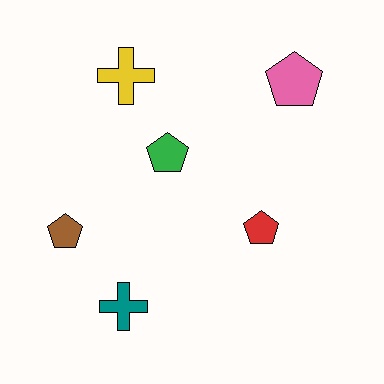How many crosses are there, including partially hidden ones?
There are 2 crosses.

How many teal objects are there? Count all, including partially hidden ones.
There is 1 teal object.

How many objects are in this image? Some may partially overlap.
There are 6 objects.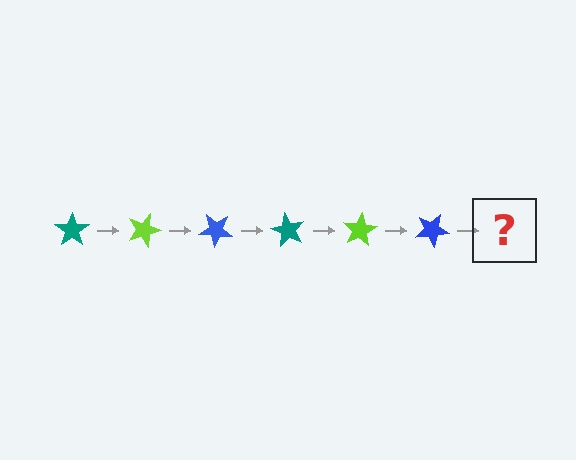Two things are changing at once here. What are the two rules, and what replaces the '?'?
The two rules are that it rotates 20 degrees each step and the color cycles through teal, lime, and blue. The '?' should be a teal star, rotated 120 degrees from the start.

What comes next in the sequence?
The next element should be a teal star, rotated 120 degrees from the start.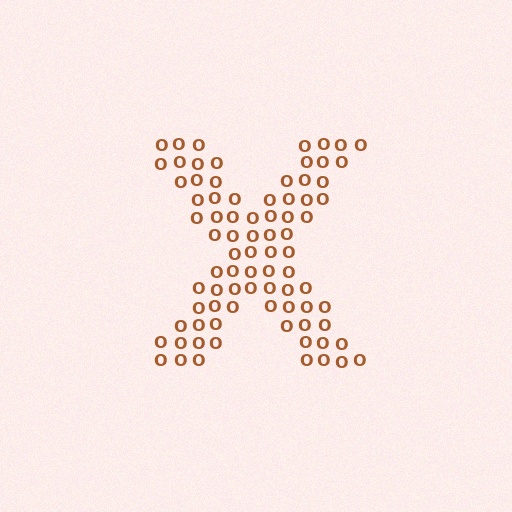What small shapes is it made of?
It is made of small letter O's.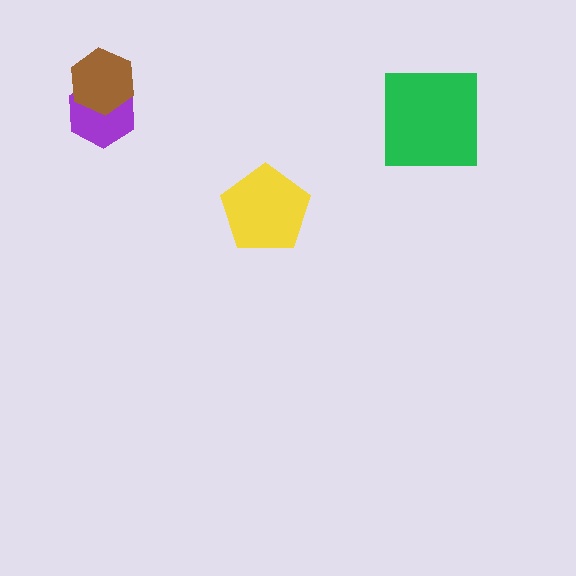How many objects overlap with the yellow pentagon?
0 objects overlap with the yellow pentagon.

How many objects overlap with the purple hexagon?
1 object overlaps with the purple hexagon.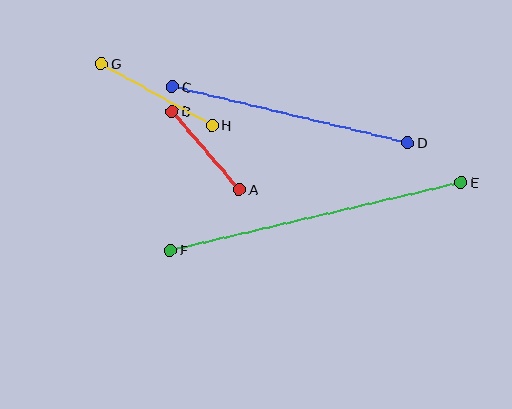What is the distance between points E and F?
The distance is approximately 299 pixels.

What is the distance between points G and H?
The distance is approximately 127 pixels.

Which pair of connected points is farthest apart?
Points E and F are farthest apart.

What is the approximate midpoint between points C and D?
The midpoint is at approximately (290, 114) pixels.